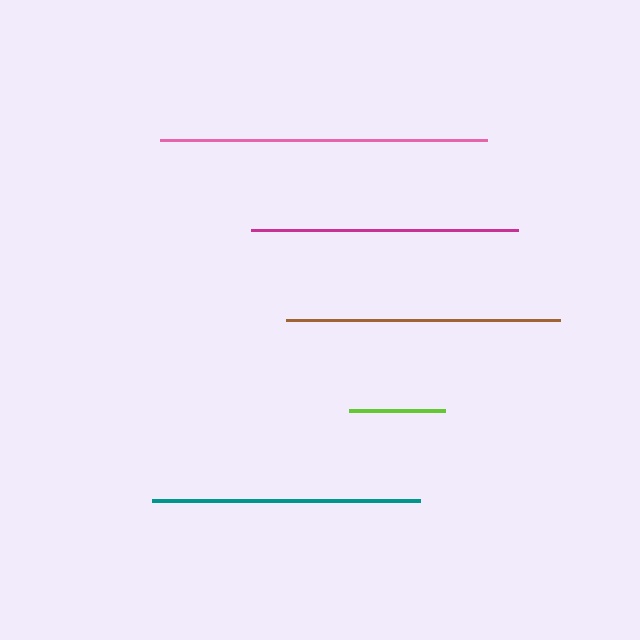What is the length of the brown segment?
The brown segment is approximately 274 pixels long.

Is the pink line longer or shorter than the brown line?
The pink line is longer than the brown line.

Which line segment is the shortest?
The lime line is the shortest at approximately 97 pixels.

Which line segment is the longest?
The pink line is the longest at approximately 327 pixels.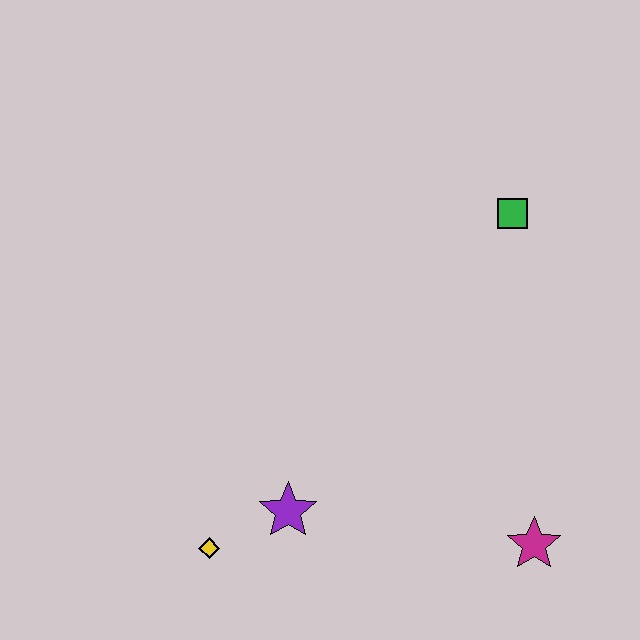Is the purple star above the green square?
No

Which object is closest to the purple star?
The yellow diamond is closest to the purple star.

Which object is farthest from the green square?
The yellow diamond is farthest from the green square.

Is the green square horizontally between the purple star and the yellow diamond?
No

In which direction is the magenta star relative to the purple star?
The magenta star is to the right of the purple star.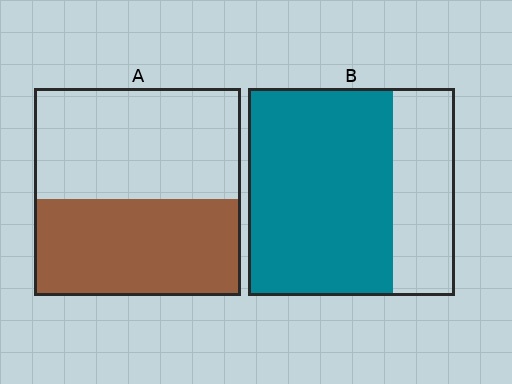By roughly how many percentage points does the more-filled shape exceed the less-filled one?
By roughly 25 percentage points (B over A).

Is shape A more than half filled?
Roughly half.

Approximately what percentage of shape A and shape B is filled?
A is approximately 45% and B is approximately 70%.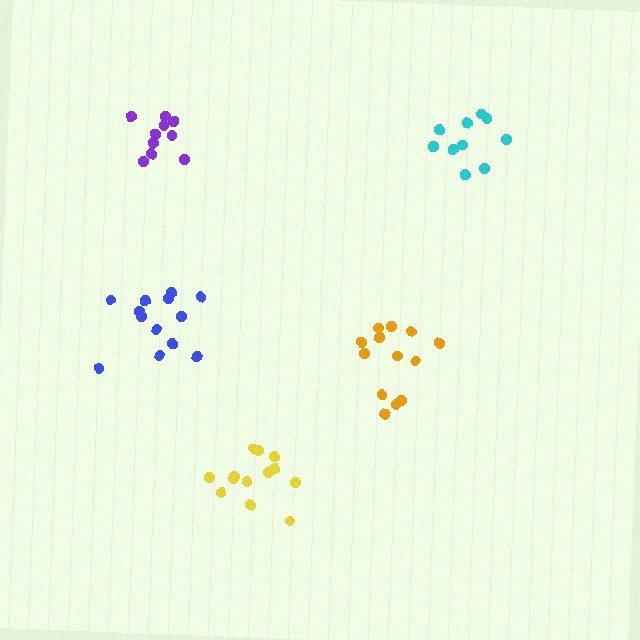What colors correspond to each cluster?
The clusters are colored: purple, orange, yellow, cyan, blue.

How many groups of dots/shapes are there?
There are 5 groups.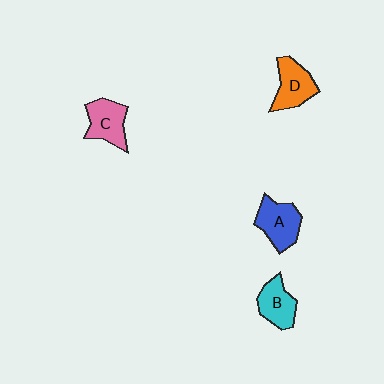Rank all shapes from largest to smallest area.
From largest to smallest: A (blue), D (orange), C (pink), B (cyan).